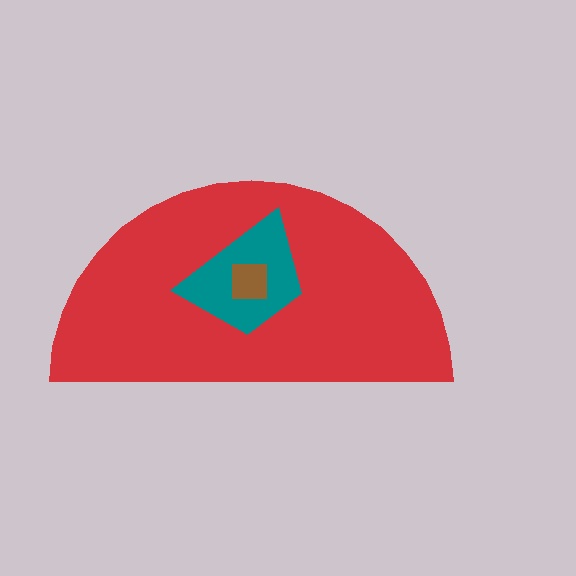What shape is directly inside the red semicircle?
The teal trapezoid.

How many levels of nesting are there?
3.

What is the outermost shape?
The red semicircle.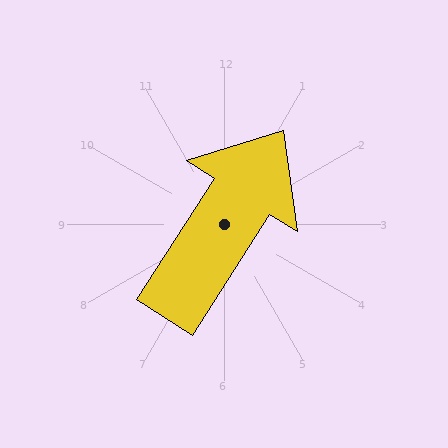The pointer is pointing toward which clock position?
Roughly 1 o'clock.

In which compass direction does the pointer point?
Northeast.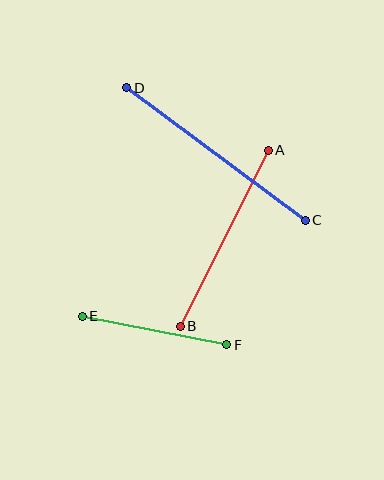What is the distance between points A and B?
The distance is approximately 197 pixels.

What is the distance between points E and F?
The distance is approximately 148 pixels.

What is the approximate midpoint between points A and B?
The midpoint is at approximately (224, 238) pixels.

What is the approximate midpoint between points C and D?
The midpoint is at approximately (216, 154) pixels.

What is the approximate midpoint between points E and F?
The midpoint is at approximately (155, 331) pixels.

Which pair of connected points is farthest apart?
Points C and D are farthest apart.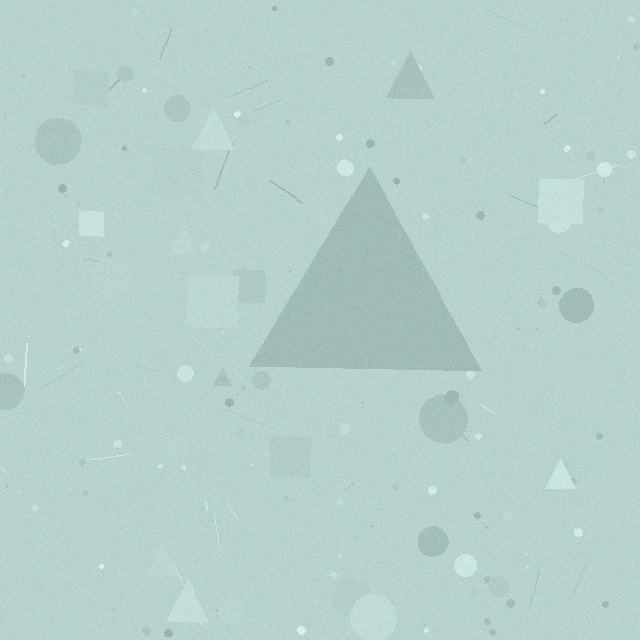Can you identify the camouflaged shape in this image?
The camouflaged shape is a triangle.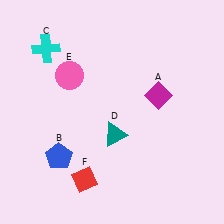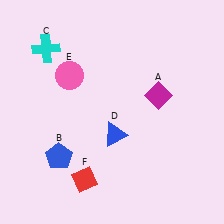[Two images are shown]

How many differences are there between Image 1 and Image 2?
There is 1 difference between the two images.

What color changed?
The triangle (D) changed from teal in Image 1 to blue in Image 2.